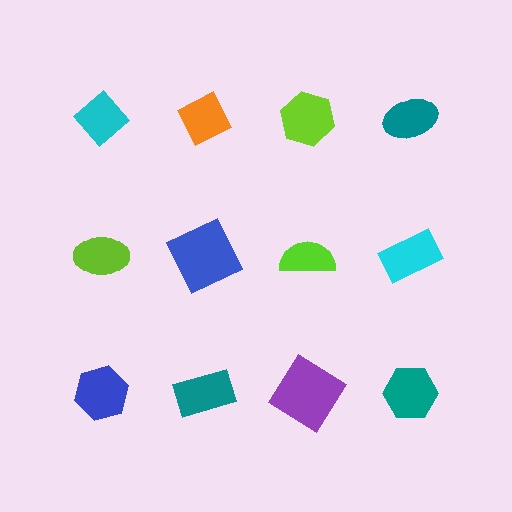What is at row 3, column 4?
A teal hexagon.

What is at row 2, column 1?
A lime ellipse.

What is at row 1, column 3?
A lime hexagon.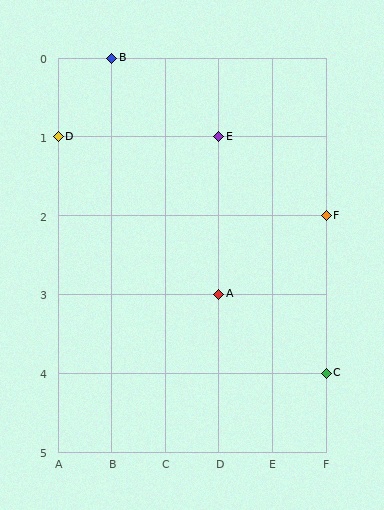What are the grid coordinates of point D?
Point D is at grid coordinates (A, 1).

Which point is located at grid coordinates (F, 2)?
Point F is at (F, 2).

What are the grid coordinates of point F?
Point F is at grid coordinates (F, 2).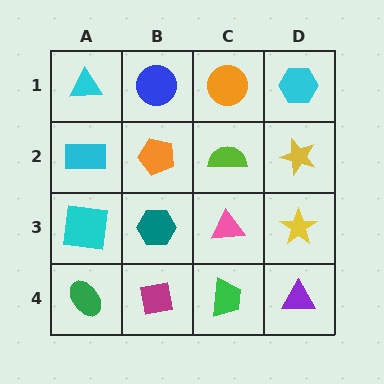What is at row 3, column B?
A teal hexagon.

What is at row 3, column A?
A cyan square.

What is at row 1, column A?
A cyan triangle.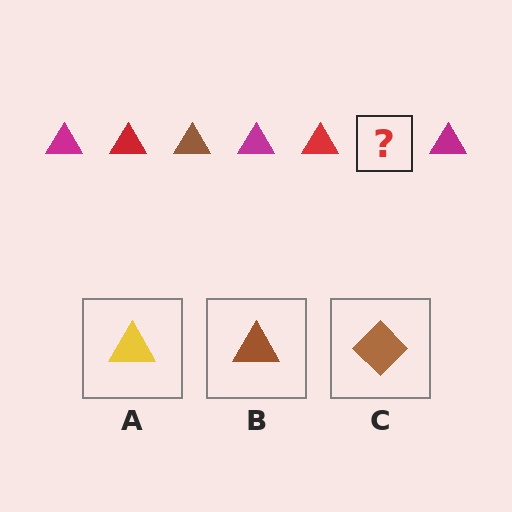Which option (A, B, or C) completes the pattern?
B.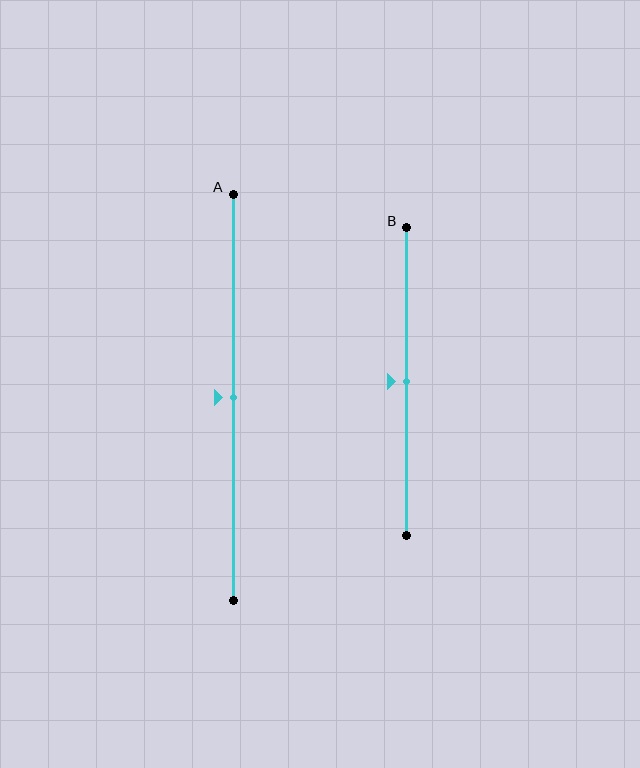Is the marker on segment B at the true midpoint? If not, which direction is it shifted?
Yes, the marker on segment B is at the true midpoint.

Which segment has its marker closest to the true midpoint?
Segment A has its marker closest to the true midpoint.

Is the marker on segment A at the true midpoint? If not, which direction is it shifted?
Yes, the marker on segment A is at the true midpoint.